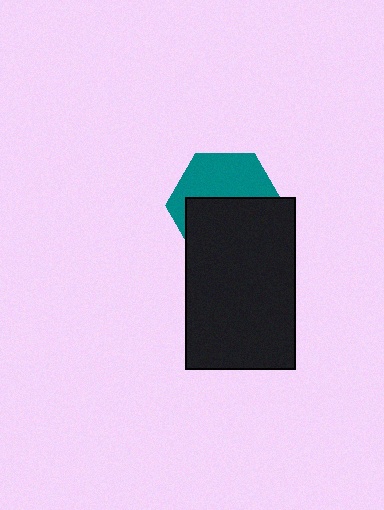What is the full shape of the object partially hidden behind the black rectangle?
The partially hidden object is a teal hexagon.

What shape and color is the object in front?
The object in front is a black rectangle.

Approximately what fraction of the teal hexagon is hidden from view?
Roughly 54% of the teal hexagon is hidden behind the black rectangle.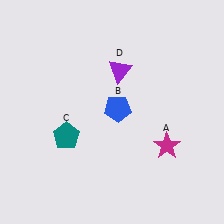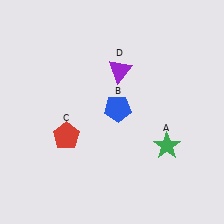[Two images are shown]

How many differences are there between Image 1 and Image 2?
There are 2 differences between the two images.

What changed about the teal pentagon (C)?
In Image 1, C is teal. In Image 2, it changed to red.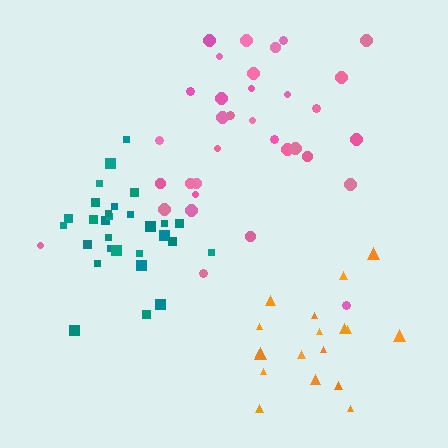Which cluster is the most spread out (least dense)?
Pink.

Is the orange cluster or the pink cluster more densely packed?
Orange.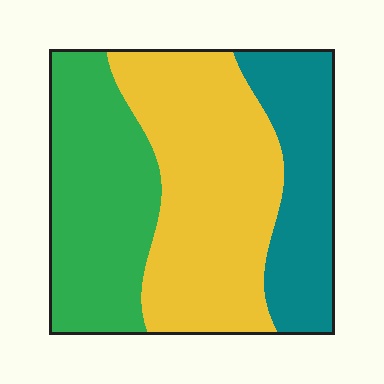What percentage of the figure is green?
Green covers 33% of the figure.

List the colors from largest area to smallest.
From largest to smallest: yellow, green, teal.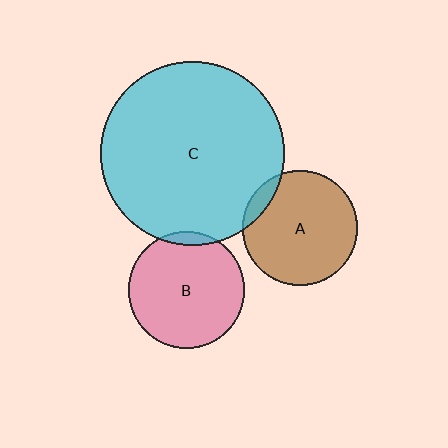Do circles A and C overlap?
Yes.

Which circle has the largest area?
Circle C (cyan).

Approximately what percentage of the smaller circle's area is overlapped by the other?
Approximately 10%.